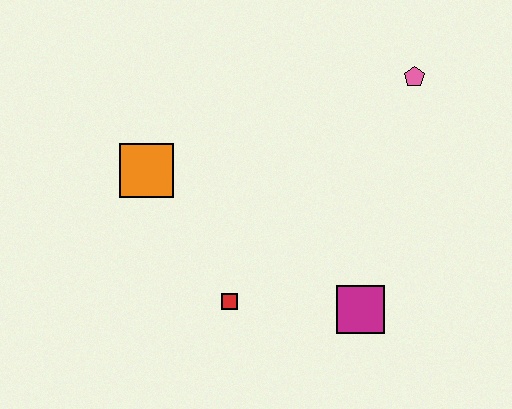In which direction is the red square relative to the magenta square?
The red square is to the left of the magenta square.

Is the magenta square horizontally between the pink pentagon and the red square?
Yes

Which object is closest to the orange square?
The red square is closest to the orange square.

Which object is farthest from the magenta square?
The orange square is farthest from the magenta square.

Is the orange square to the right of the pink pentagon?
No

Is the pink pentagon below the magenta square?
No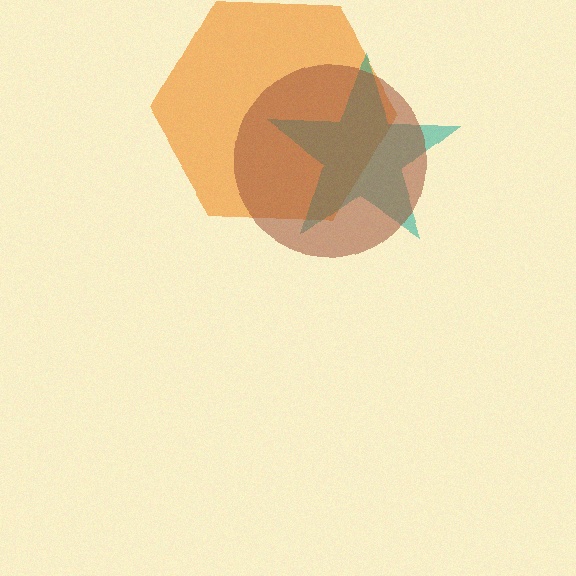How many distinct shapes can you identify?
There are 3 distinct shapes: an orange hexagon, a teal star, a brown circle.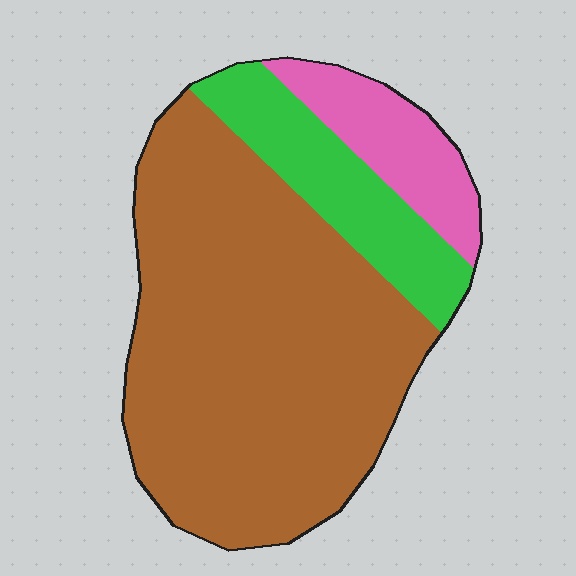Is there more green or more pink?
Green.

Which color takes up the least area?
Pink, at roughly 15%.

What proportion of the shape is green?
Green covers about 15% of the shape.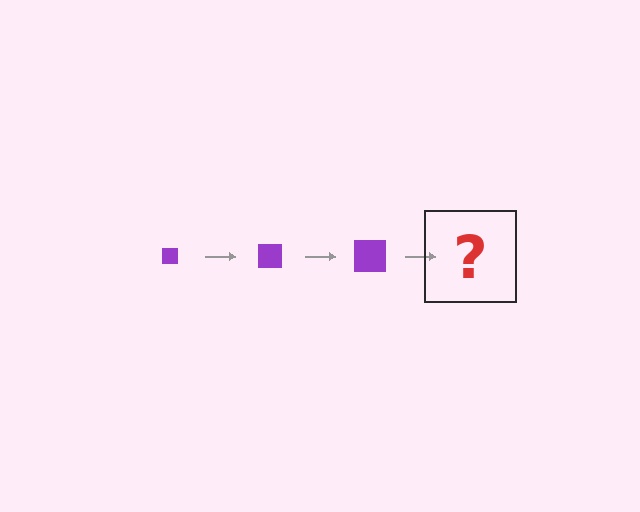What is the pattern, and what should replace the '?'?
The pattern is that the square gets progressively larger each step. The '?' should be a purple square, larger than the previous one.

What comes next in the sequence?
The next element should be a purple square, larger than the previous one.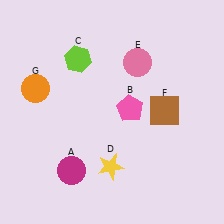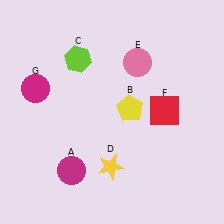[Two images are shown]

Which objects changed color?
B changed from pink to yellow. F changed from brown to red. G changed from orange to magenta.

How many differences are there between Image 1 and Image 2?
There are 3 differences between the two images.